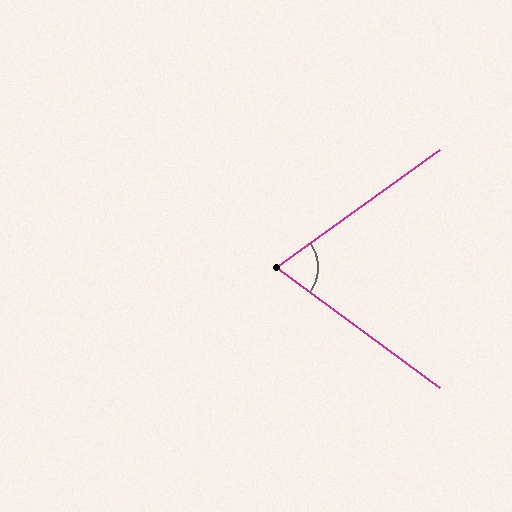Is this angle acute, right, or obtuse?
It is acute.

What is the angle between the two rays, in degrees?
Approximately 72 degrees.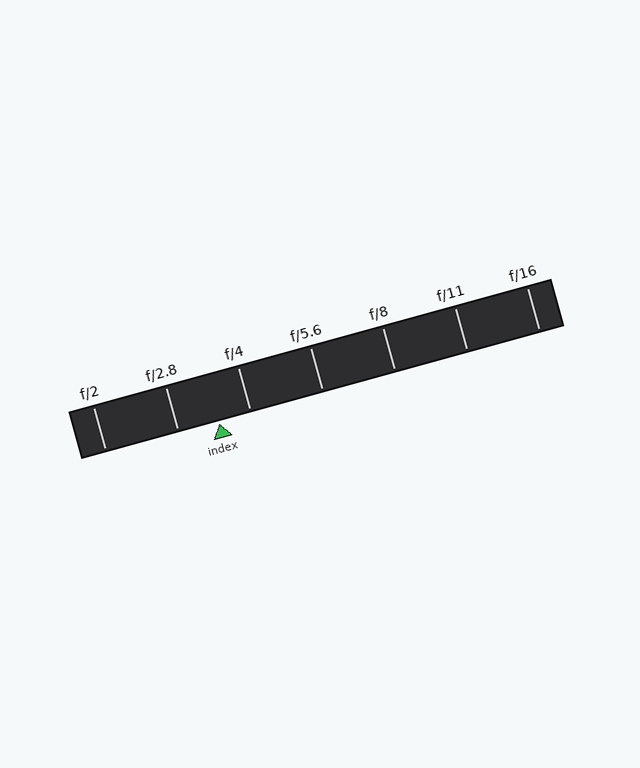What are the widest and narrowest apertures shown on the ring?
The widest aperture shown is f/2 and the narrowest is f/16.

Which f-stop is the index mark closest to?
The index mark is closest to f/4.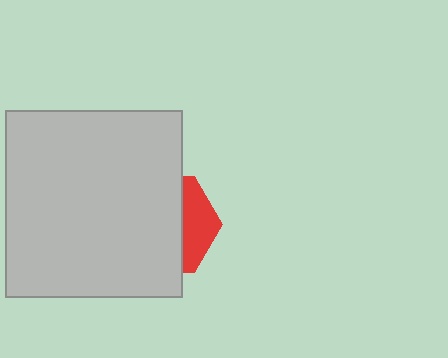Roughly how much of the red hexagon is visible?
A small part of it is visible (roughly 30%).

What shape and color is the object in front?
The object in front is a light gray rectangle.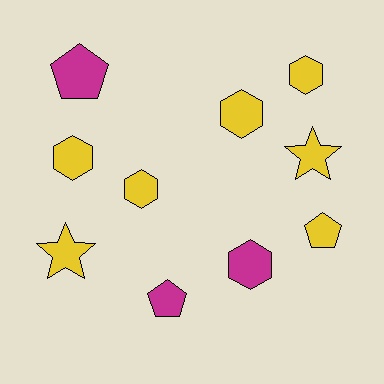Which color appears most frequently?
Yellow, with 7 objects.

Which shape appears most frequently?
Hexagon, with 5 objects.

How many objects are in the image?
There are 10 objects.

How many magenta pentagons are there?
There are 2 magenta pentagons.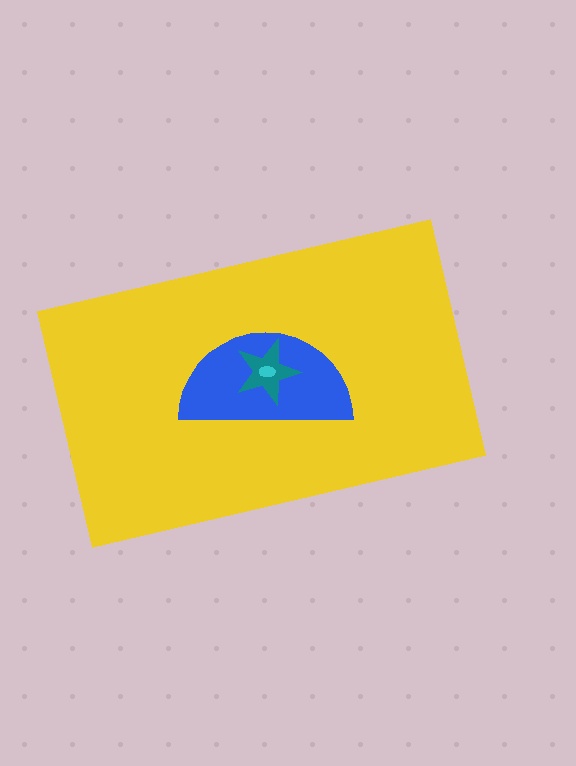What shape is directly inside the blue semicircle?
The teal star.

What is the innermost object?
The cyan ellipse.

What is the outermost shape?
The yellow rectangle.